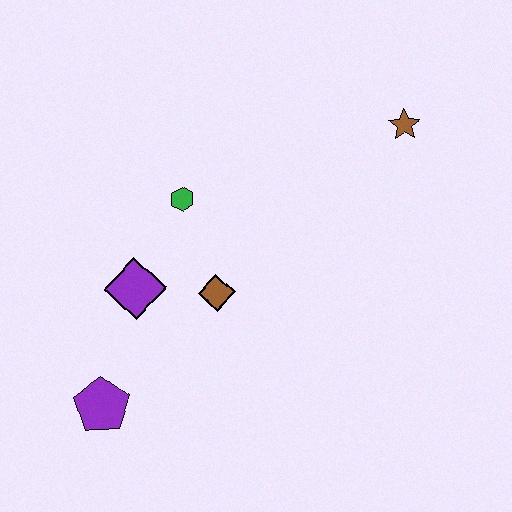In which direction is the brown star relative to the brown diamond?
The brown star is to the right of the brown diamond.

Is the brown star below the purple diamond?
No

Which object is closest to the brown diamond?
The purple diamond is closest to the brown diamond.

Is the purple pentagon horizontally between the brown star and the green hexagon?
No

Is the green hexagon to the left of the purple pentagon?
No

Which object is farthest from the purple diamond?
The brown star is farthest from the purple diamond.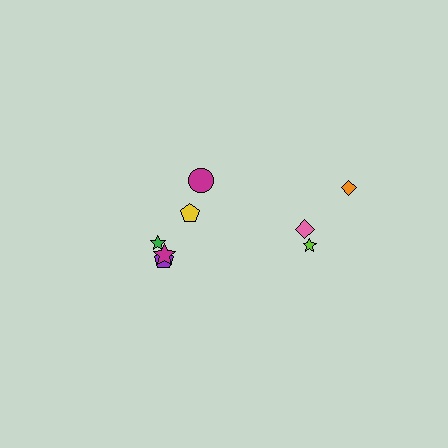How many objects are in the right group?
There are 3 objects.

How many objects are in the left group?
There are 5 objects.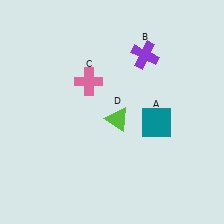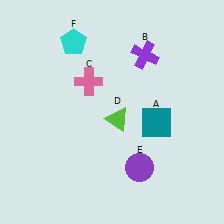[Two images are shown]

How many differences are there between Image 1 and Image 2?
There are 2 differences between the two images.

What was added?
A purple circle (E), a cyan pentagon (F) were added in Image 2.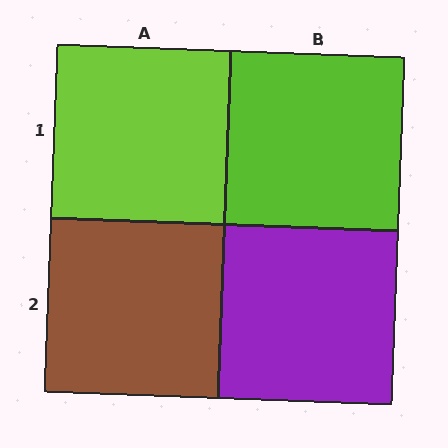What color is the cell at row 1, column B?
Lime.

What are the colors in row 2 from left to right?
Brown, purple.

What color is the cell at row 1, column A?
Lime.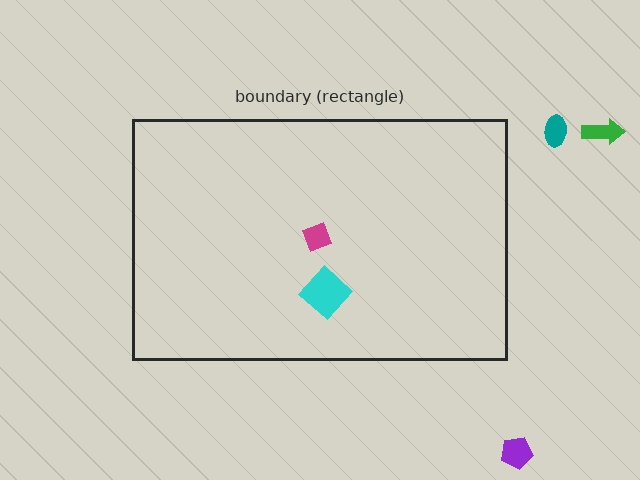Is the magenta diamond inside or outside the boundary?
Inside.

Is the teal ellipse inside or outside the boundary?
Outside.